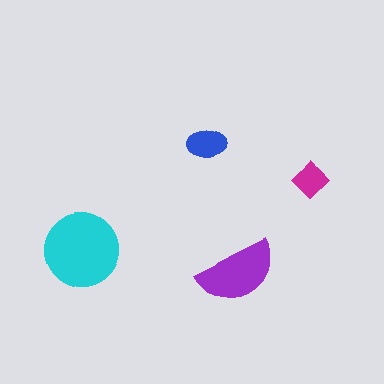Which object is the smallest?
The magenta diamond.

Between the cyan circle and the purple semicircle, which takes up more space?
The cyan circle.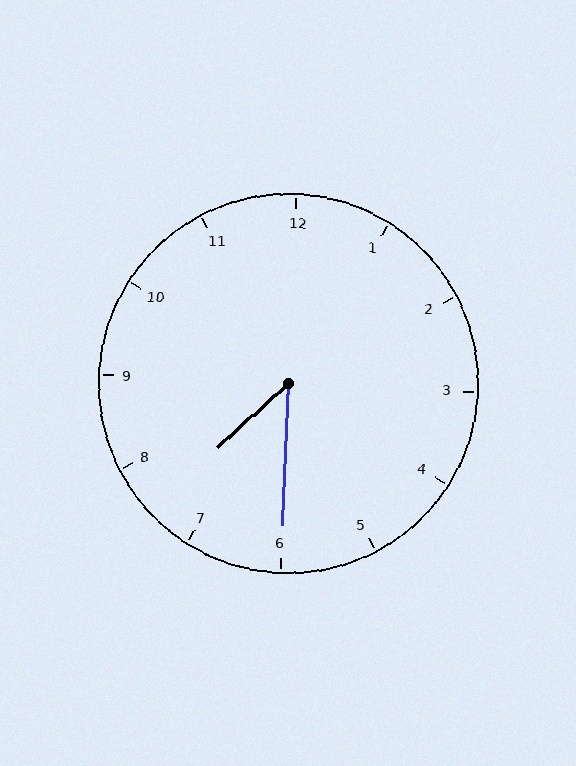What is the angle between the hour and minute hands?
Approximately 45 degrees.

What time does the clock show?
7:30.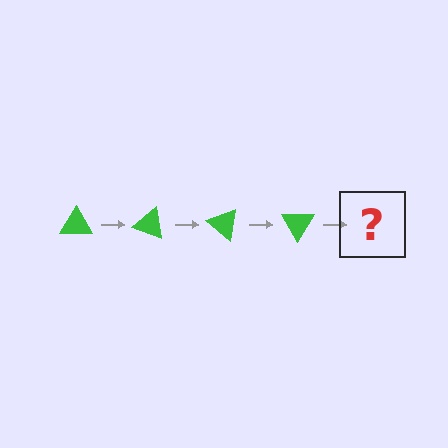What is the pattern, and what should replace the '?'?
The pattern is that the triangle rotates 20 degrees each step. The '?' should be a green triangle rotated 80 degrees.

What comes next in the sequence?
The next element should be a green triangle rotated 80 degrees.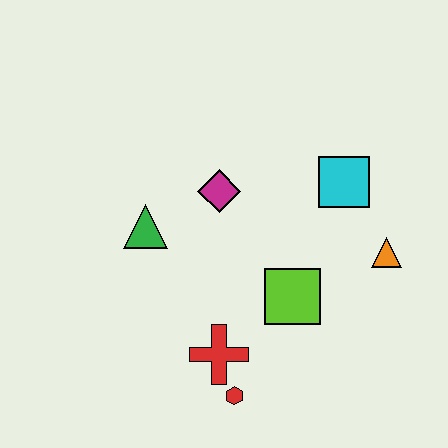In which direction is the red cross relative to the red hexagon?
The red cross is above the red hexagon.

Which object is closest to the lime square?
The red cross is closest to the lime square.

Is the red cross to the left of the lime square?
Yes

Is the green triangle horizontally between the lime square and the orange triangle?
No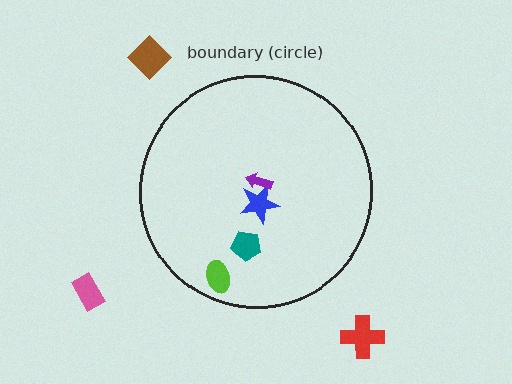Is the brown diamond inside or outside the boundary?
Outside.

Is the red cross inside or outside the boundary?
Outside.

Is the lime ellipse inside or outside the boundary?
Inside.